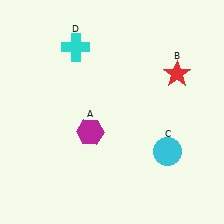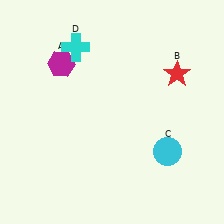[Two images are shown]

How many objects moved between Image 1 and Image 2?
1 object moved between the two images.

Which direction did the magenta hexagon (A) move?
The magenta hexagon (A) moved up.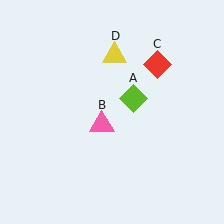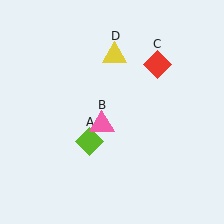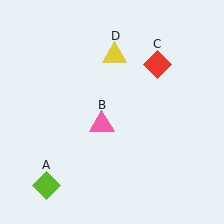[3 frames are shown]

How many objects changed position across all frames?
1 object changed position: lime diamond (object A).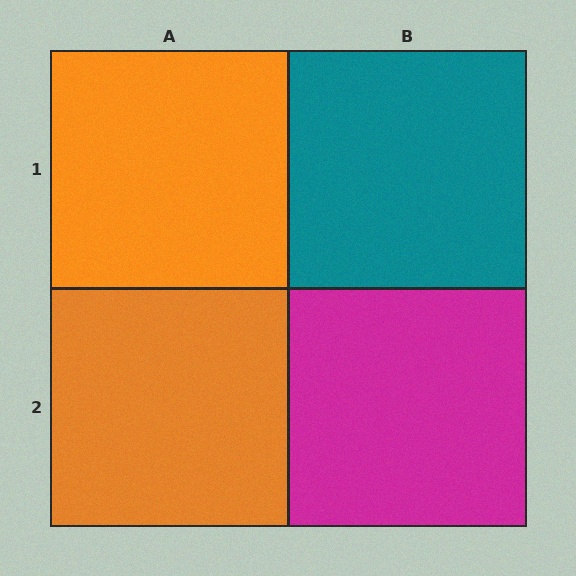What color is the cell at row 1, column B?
Teal.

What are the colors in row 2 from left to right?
Orange, magenta.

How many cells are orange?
2 cells are orange.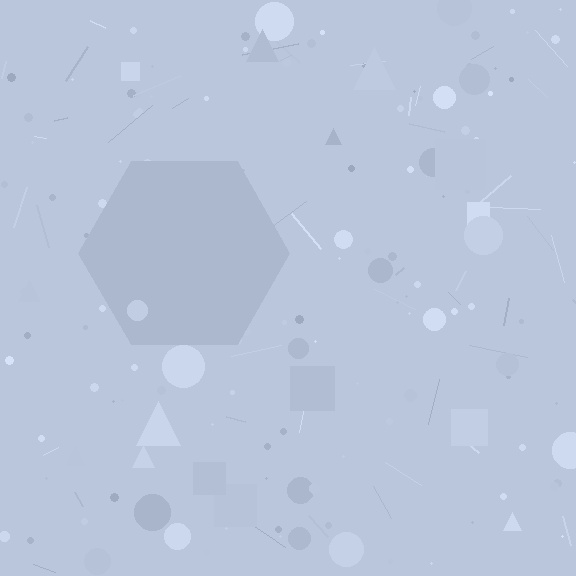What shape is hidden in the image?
A hexagon is hidden in the image.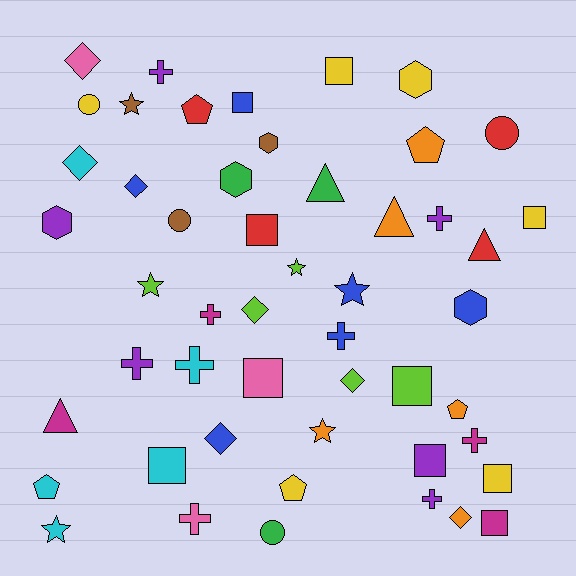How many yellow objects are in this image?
There are 6 yellow objects.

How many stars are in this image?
There are 6 stars.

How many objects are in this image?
There are 50 objects.